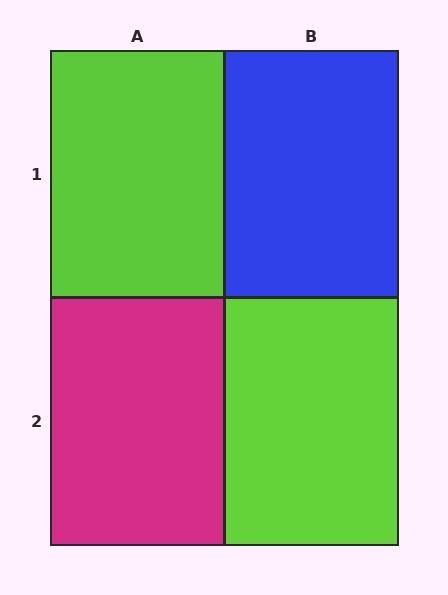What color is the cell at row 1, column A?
Lime.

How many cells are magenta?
1 cell is magenta.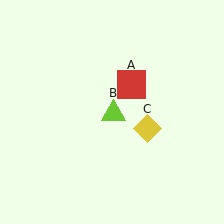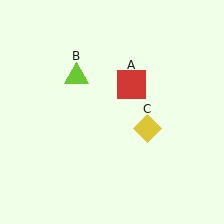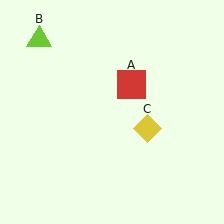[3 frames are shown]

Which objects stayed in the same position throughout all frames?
Red square (object A) and yellow diamond (object C) remained stationary.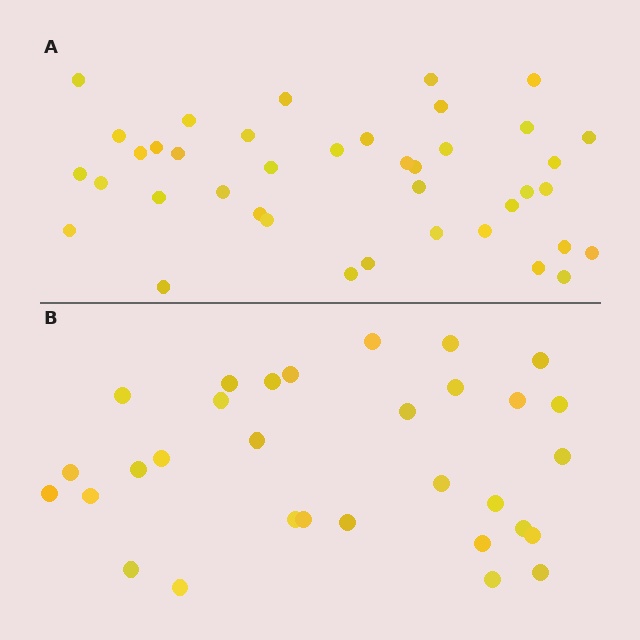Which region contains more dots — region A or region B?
Region A (the top region) has more dots.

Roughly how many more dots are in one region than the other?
Region A has roughly 8 or so more dots than region B.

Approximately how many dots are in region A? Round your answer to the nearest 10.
About 40 dots.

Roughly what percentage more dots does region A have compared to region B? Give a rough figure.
About 30% more.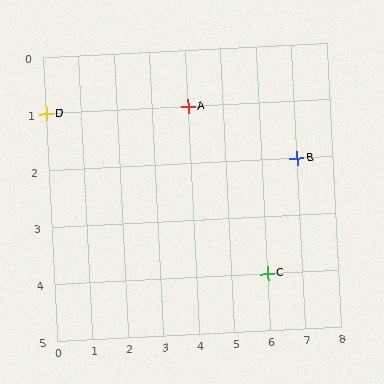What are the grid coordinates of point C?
Point C is at grid coordinates (6, 4).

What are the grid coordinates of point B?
Point B is at grid coordinates (7, 2).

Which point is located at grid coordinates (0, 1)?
Point D is at (0, 1).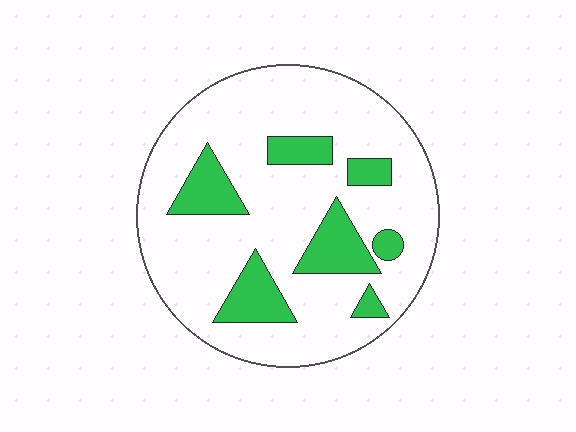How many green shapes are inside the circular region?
7.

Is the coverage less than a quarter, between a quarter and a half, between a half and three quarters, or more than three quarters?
Less than a quarter.